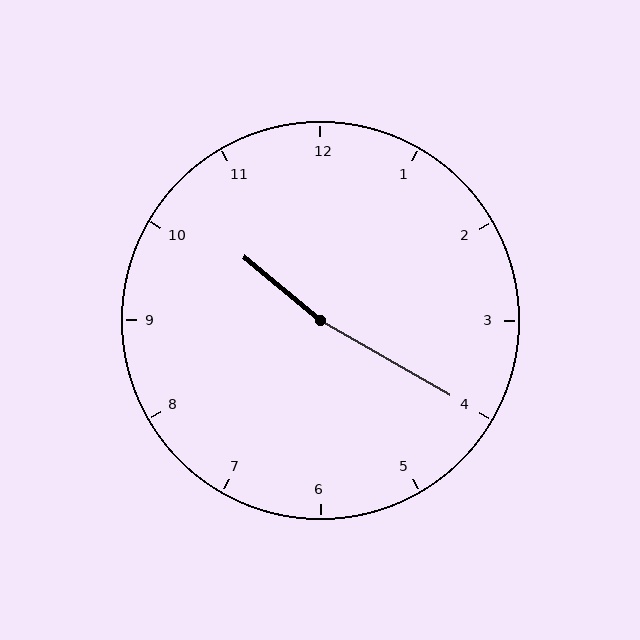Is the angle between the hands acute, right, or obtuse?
It is obtuse.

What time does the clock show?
10:20.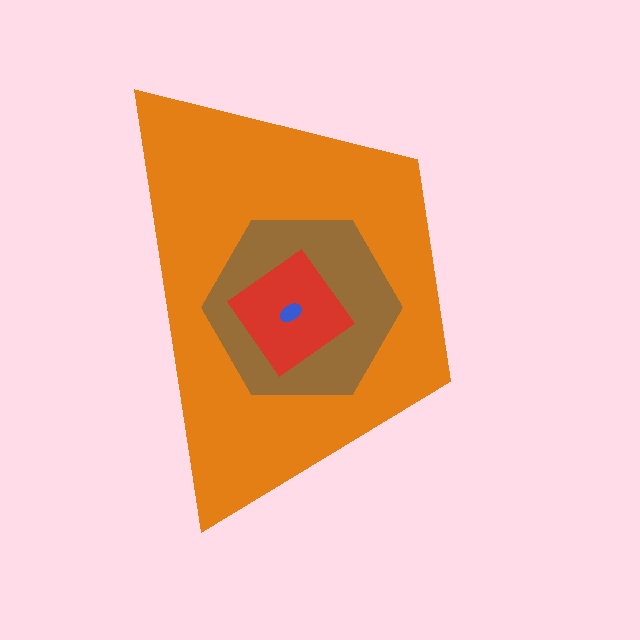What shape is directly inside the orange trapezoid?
The brown hexagon.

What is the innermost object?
The blue ellipse.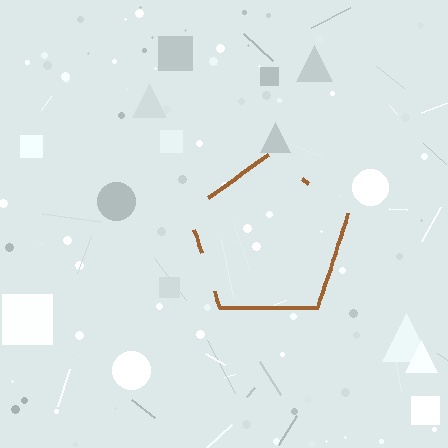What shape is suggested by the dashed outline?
The dashed outline suggests a pentagon.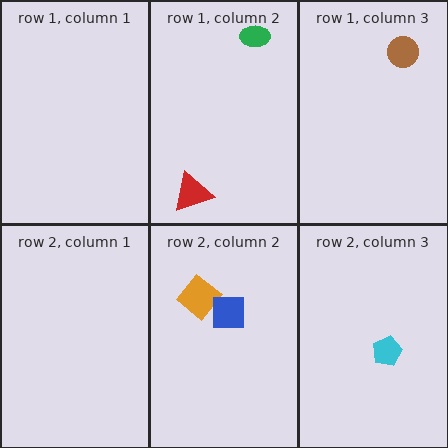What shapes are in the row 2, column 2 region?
The orange diamond, the blue square.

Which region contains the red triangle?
The row 1, column 2 region.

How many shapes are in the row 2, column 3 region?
1.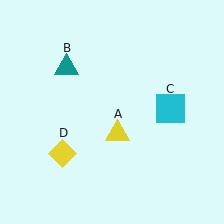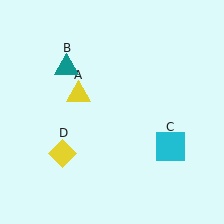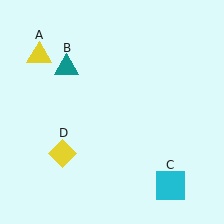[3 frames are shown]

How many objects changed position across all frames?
2 objects changed position: yellow triangle (object A), cyan square (object C).